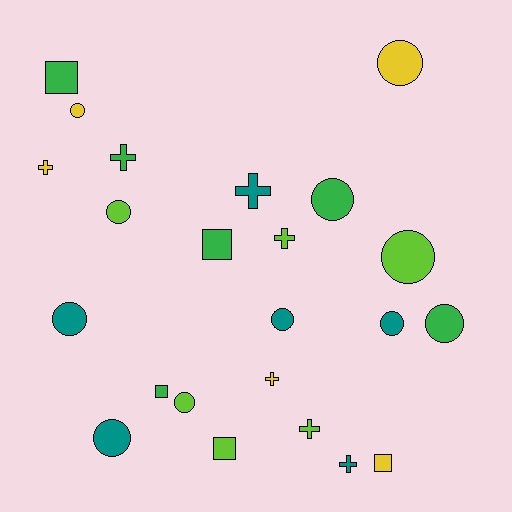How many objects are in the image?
There are 23 objects.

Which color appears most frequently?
Green, with 6 objects.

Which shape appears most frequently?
Circle, with 11 objects.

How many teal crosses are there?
There are 2 teal crosses.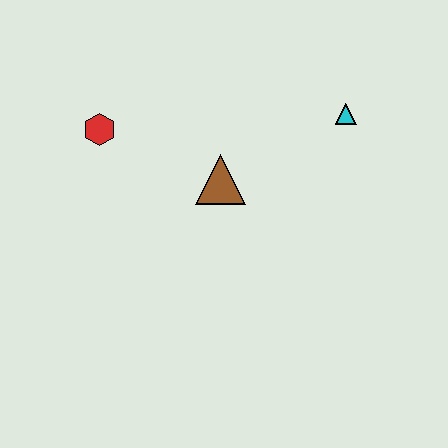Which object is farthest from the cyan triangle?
The red hexagon is farthest from the cyan triangle.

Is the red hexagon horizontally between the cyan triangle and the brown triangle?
No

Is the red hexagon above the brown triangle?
Yes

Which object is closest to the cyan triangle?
The brown triangle is closest to the cyan triangle.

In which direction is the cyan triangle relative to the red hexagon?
The cyan triangle is to the right of the red hexagon.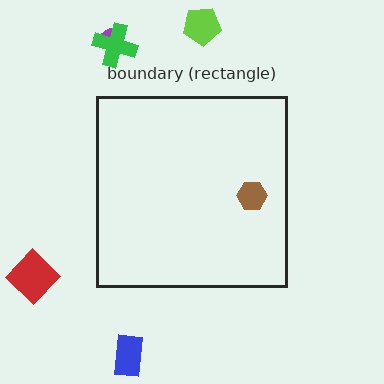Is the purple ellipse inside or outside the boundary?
Outside.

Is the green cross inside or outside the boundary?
Outside.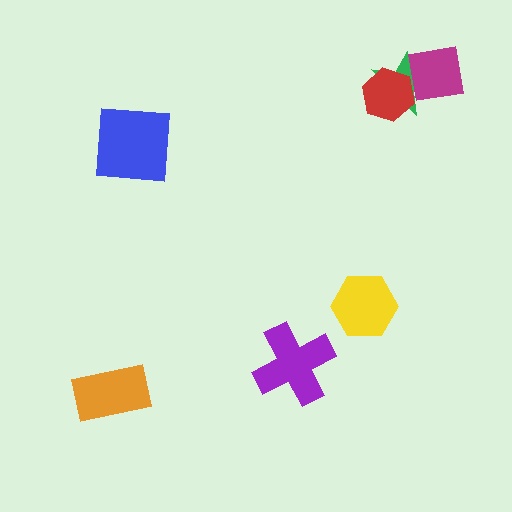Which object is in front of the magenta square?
The red hexagon is in front of the magenta square.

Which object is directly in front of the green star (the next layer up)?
The magenta square is directly in front of the green star.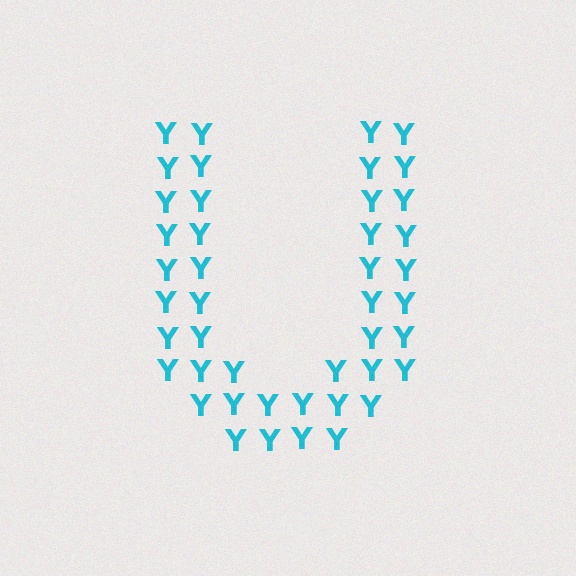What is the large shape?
The large shape is the letter U.